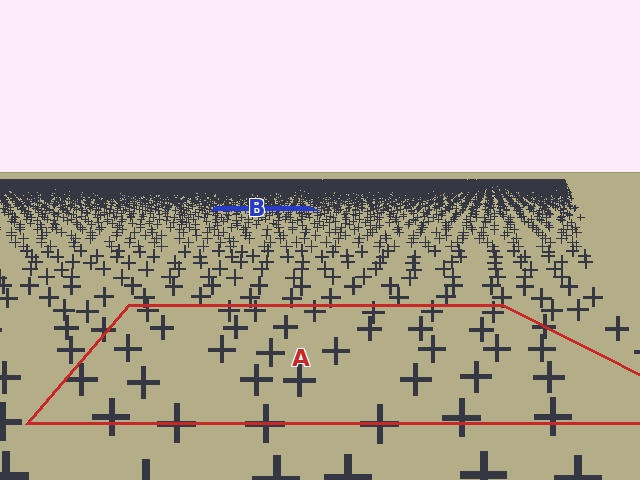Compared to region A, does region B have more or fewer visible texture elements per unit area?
Region B has more texture elements per unit area — they are packed more densely because it is farther away.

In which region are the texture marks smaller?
The texture marks are smaller in region B, because it is farther away.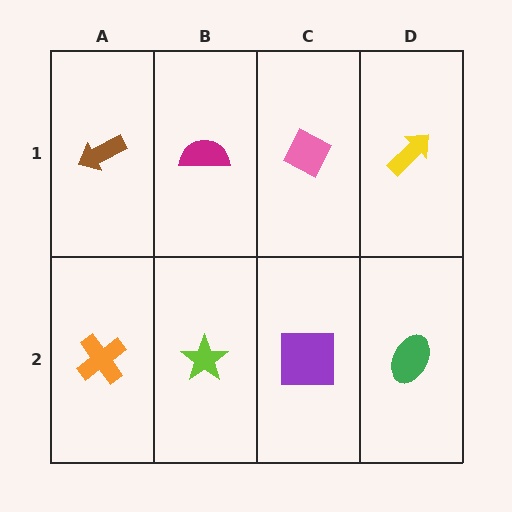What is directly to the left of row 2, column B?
An orange cross.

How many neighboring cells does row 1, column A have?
2.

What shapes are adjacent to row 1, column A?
An orange cross (row 2, column A), a magenta semicircle (row 1, column B).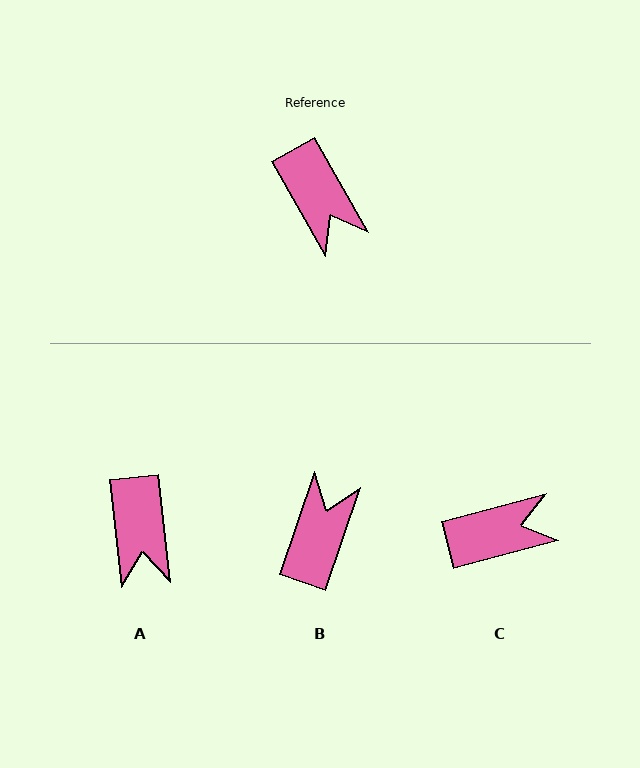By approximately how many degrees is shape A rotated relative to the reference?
Approximately 23 degrees clockwise.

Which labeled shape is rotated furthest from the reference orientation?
B, about 132 degrees away.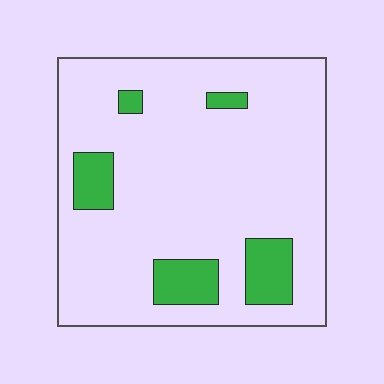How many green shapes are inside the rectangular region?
5.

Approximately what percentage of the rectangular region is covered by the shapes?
Approximately 15%.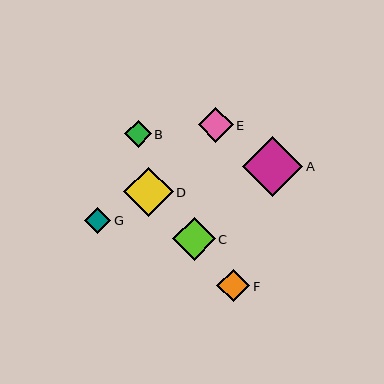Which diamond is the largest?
Diamond A is the largest with a size of approximately 61 pixels.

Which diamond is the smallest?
Diamond G is the smallest with a size of approximately 26 pixels.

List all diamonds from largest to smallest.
From largest to smallest: A, D, C, E, F, B, G.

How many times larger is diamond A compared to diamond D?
Diamond A is approximately 1.2 times the size of diamond D.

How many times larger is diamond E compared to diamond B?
Diamond E is approximately 1.3 times the size of diamond B.